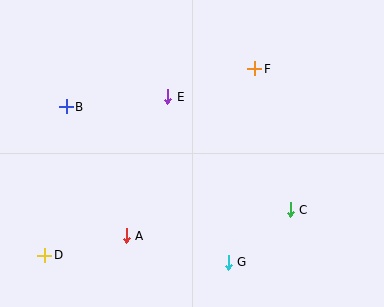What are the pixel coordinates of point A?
Point A is at (126, 236).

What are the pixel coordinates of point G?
Point G is at (228, 262).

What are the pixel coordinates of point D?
Point D is at (45, 255).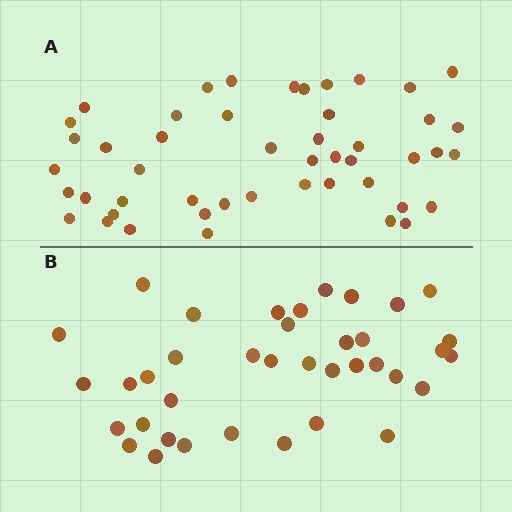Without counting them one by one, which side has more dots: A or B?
Region A (the top region) has more dots.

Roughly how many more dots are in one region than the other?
Region A has roughly 10 or so more dots than region B.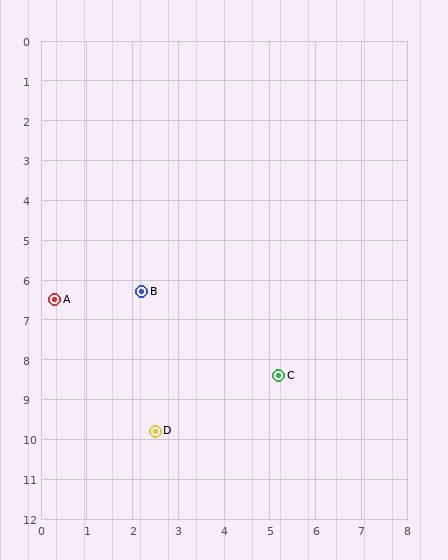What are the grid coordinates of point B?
Point B is at approximately (2.2, 6.3).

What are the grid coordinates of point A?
Point A is at approximately (0.3, 6.5).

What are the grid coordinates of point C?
Point C is at approximately (5.2, 8.4).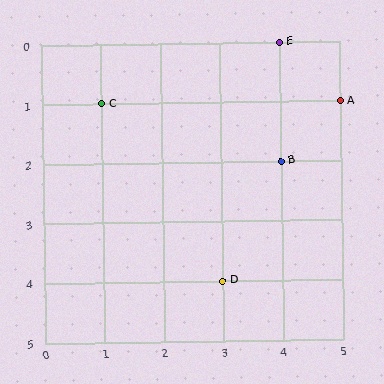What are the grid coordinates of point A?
Point A is at grid coordinates (5, 1).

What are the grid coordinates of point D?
Point D is at grid coordinates (3, 4).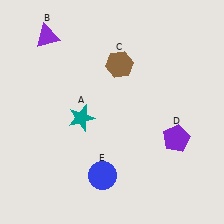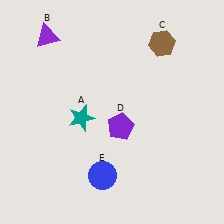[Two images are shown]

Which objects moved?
The objects that moved are: the brown hexagon (C), the purple pentagon (D).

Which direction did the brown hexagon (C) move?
The brown hexagon (C) moved right.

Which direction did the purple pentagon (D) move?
The purple pentagon (D) moved left.